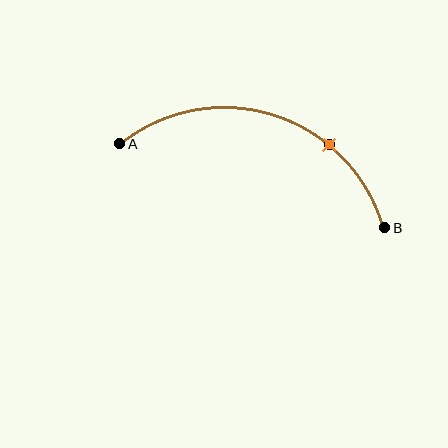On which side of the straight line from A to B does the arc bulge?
The arc bulges above the straight line connecting A and B.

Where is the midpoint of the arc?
The arc midpoint is the point on the curve farthest from the straight line joining A and B. It sits above that line.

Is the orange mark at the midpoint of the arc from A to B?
No. The orange mark lies on the arc but is closer to endpoint B. The arc midpoint would be at the point on the curve equidistant along the arc from both A and B.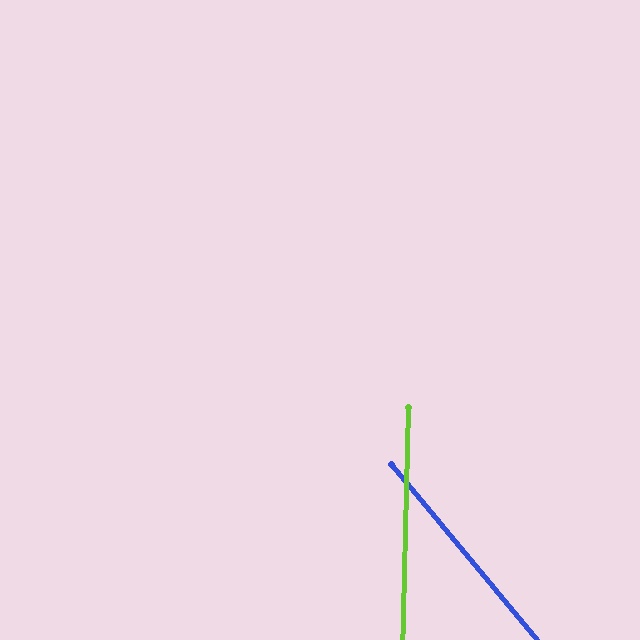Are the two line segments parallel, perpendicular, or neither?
Neither parallel nor perpendicular — they differ by about 41°.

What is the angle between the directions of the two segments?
Approximately 41 degrees.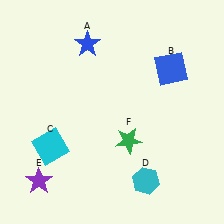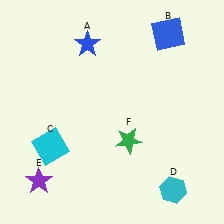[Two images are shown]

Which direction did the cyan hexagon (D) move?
The cyan hexagon (D) moved right.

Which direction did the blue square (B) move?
The blue square (B) moved up.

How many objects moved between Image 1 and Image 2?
2 objects moved between the two images.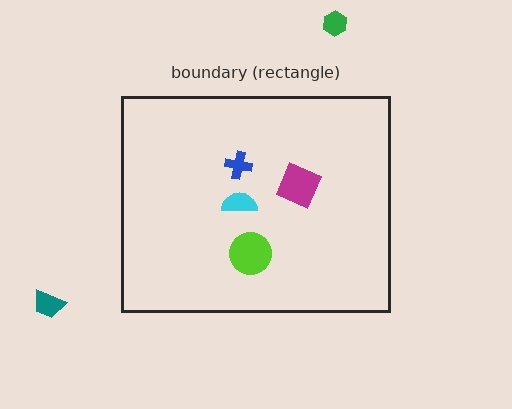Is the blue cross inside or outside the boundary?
Inside.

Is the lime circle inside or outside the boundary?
Inside.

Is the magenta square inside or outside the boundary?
Inside.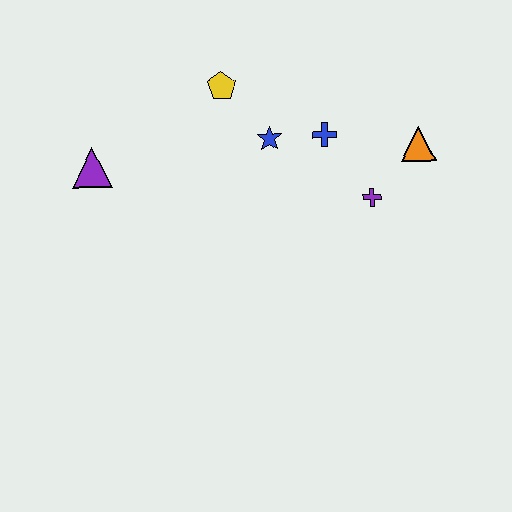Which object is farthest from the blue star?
The purple triangle is farthest from the blue star.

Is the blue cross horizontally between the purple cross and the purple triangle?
Yes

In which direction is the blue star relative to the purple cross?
The blue star is to the left of the purple cross.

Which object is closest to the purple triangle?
The yellow pentagon is closest to the purple triangle.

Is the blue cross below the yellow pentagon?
Yes